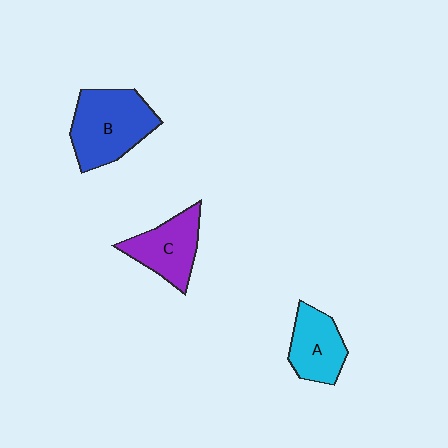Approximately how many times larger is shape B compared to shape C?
Approximately 1.4 times.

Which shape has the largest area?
Shape B (blue).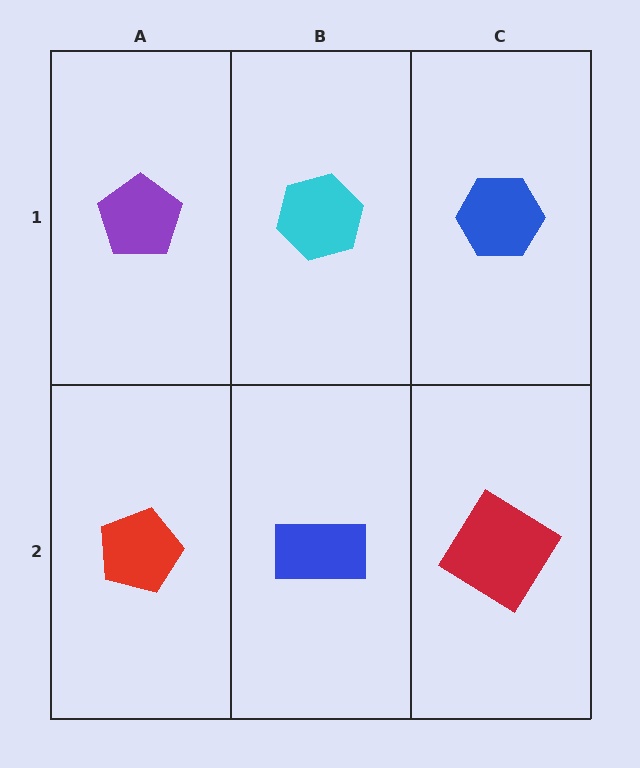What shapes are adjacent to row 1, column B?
A blue rectangle (row 2, column B), a purple pentagon (row 1, column A), a blue hexagon (row 1, column C).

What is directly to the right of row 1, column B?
A blue hexagon.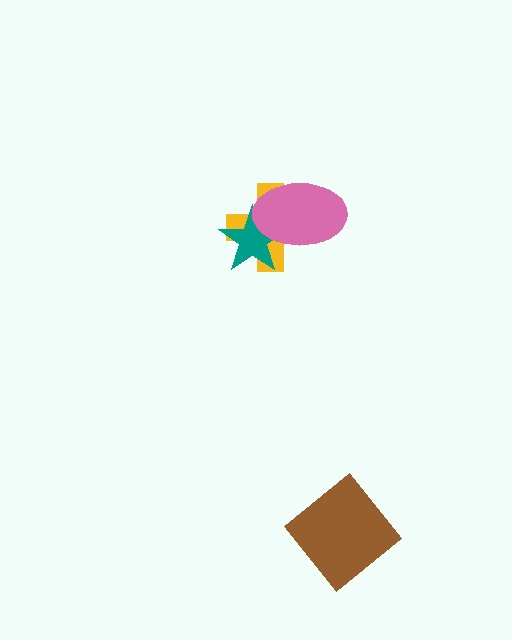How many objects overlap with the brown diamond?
0 objects overlap with the brown diamond.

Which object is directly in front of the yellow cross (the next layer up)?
The teal star is directly in front of the yellow cross.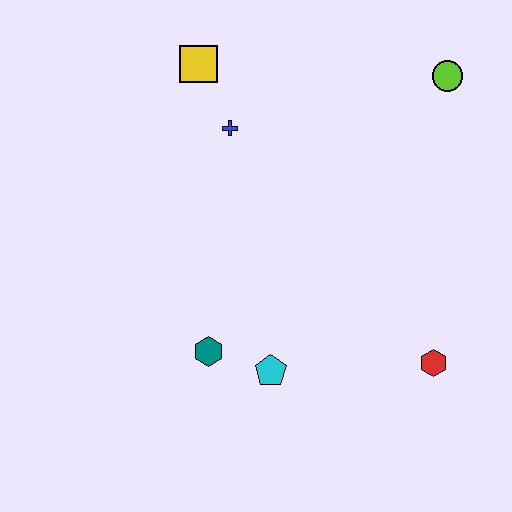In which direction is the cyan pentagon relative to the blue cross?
The cyan pentagon is below the blue cross.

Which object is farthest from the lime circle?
The teal hexagon is farthest from the lime circle.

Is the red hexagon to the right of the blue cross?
Yes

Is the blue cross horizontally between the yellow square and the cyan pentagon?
Yes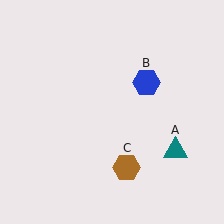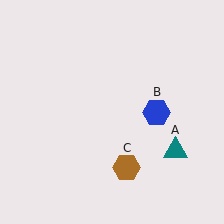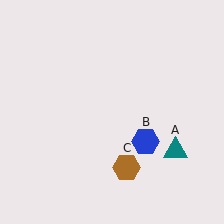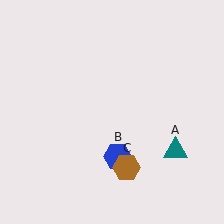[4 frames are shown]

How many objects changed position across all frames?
1 object changed position: blue hexagon (object B).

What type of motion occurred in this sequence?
The blue hexagon (object B) rotated clockwise around the center of the scene.